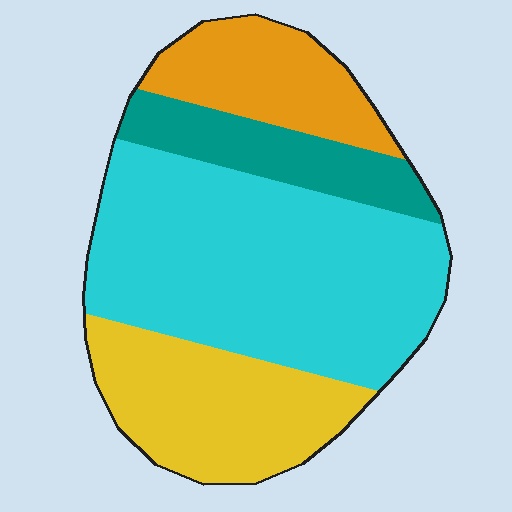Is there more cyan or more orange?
Cyan.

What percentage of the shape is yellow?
Yellow covers roughly 25% of the shape.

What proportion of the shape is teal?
Teal covers about 15% of the shape.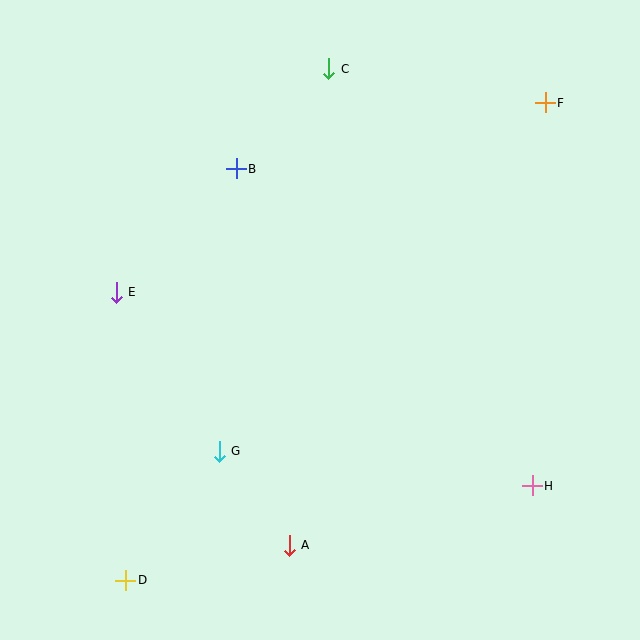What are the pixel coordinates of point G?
Point G is at (219, 451).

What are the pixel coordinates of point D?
Point D is at (126, 580).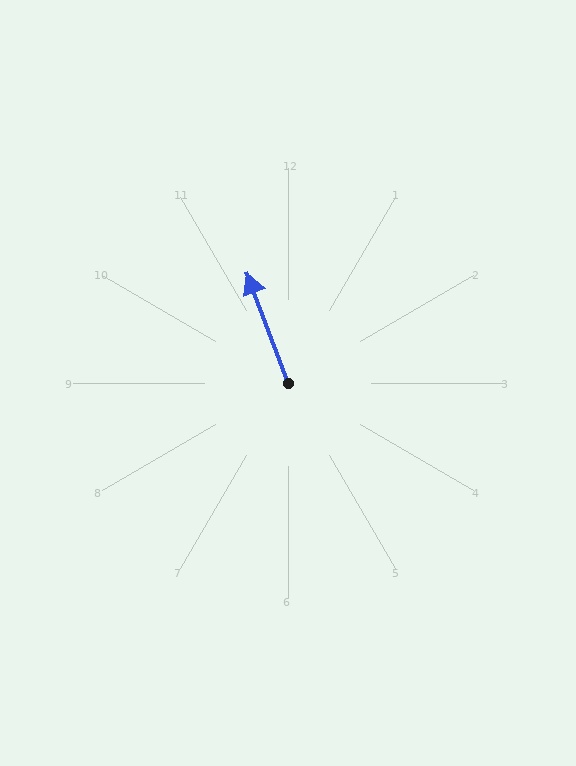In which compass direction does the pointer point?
North.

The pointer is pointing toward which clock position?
Roughly 11 o'clock.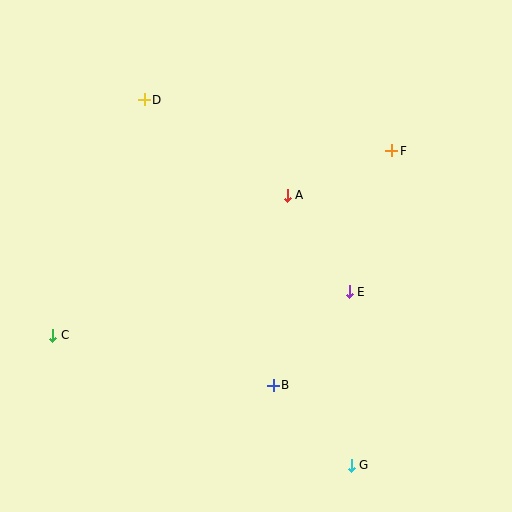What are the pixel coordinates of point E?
Point E is at (349, 292).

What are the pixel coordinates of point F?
Point F is at (392, 151).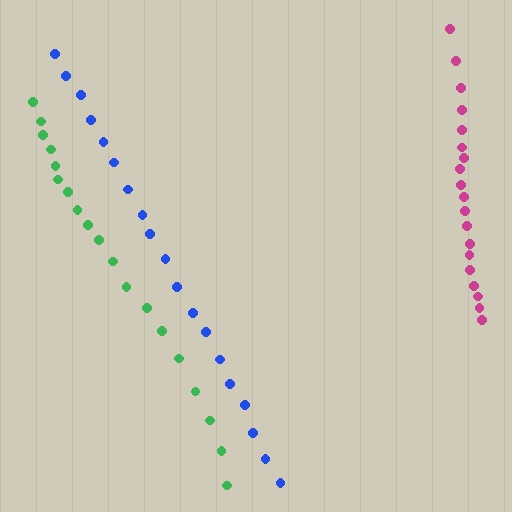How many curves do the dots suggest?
There are 3 distinct paths.